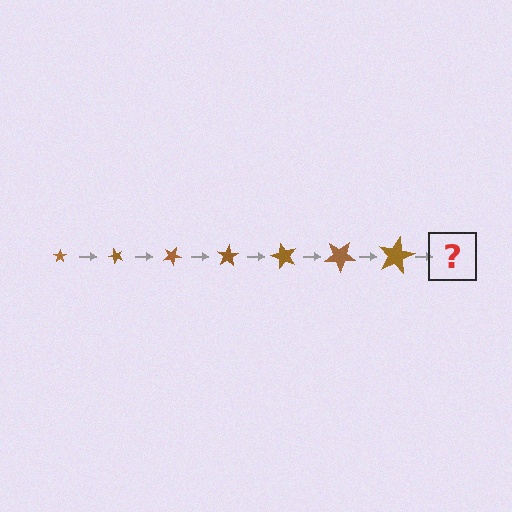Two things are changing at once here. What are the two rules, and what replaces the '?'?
The two rules are that the star grows larger each step and it rotates 50 degrees each step. The '?' should be a star, larger than the previous one and rotated 350 degrees from the start.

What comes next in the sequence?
The next element should be a star, larger than the previous one and rotated 350 degrees from the start.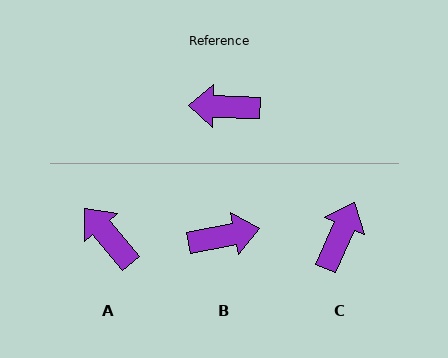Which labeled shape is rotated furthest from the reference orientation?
B, about 167 degrees away.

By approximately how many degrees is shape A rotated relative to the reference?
Approximately 48 degrees clockwise.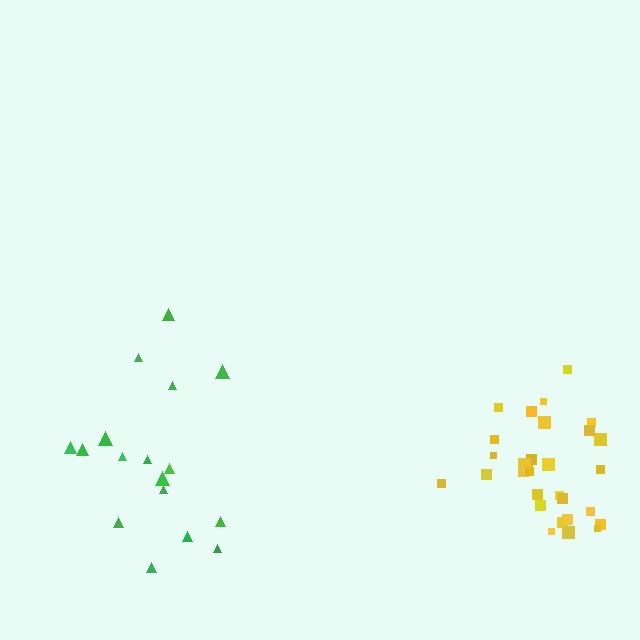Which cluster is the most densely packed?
Yellow.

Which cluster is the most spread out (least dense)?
Green.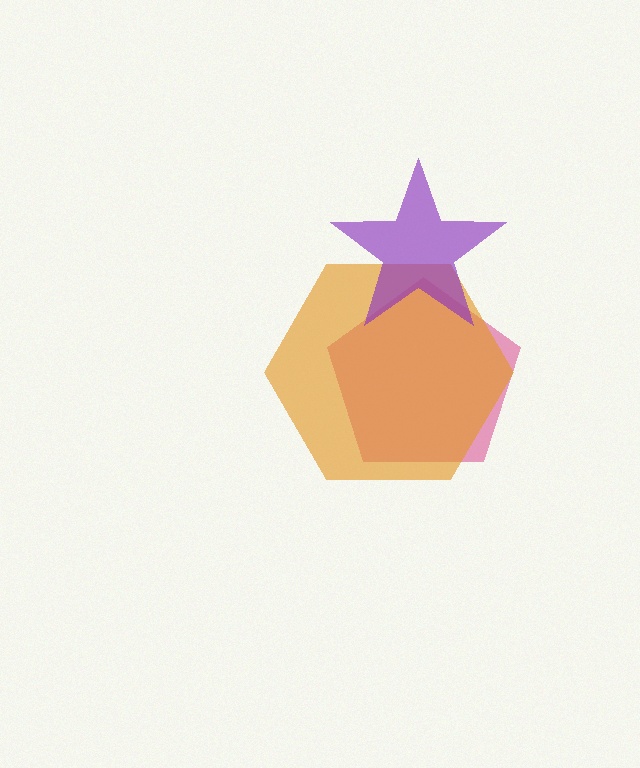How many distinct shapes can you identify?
There are 3 distinct shapes: a pink pentagon, an orange hexagon, a purple star.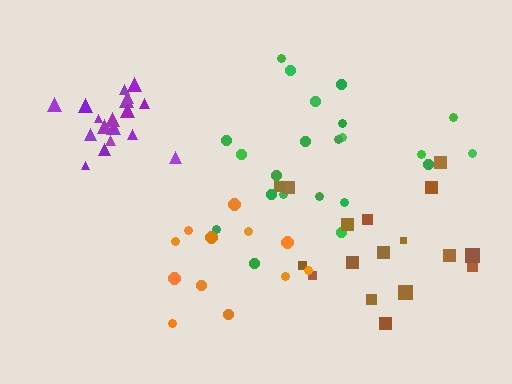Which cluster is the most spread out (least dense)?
Green.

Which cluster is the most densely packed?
Purple.